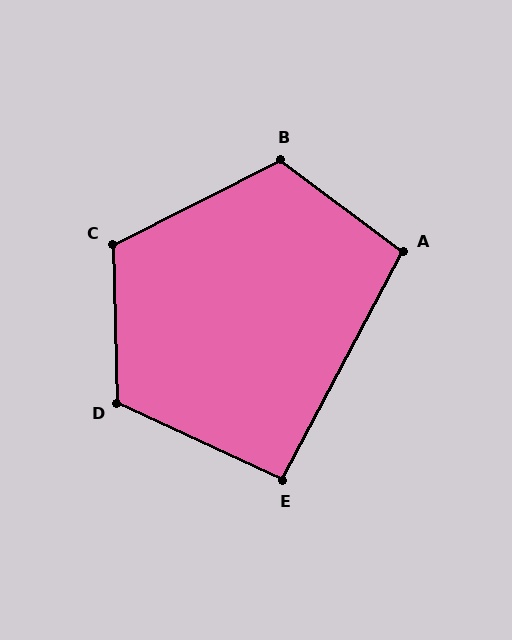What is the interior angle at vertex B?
Approximately 116 degrees (obtuse).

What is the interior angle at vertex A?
Approximately 99 degrees (obtuse).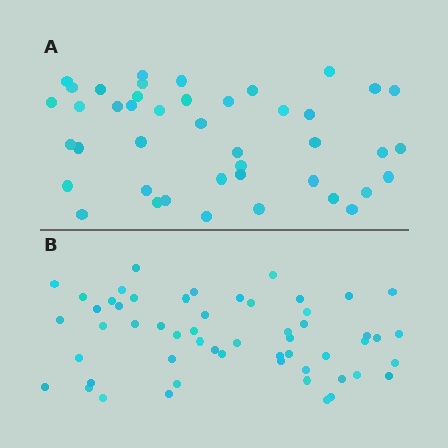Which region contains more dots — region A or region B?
Region B (the bottom region) has more dots.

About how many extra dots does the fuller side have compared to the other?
Region B has roughly 12 or so more dots than region A.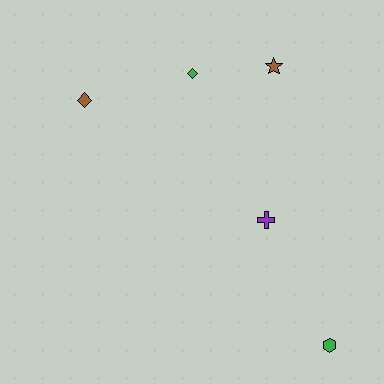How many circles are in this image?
There are no circles.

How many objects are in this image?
There are 5 objects.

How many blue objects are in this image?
There are no blue objects.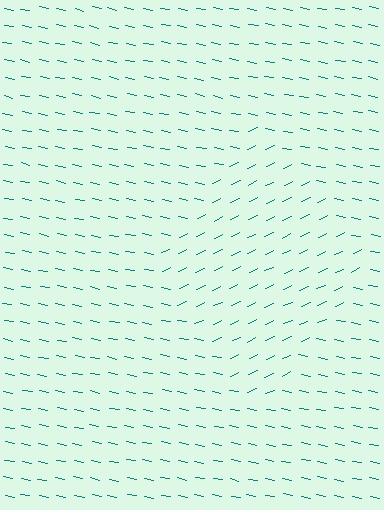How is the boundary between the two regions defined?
The boundary is defined purely by a change in line orientation (approximately 36 degrees difference). All lines are the same color and thickness.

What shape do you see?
I see a diamond.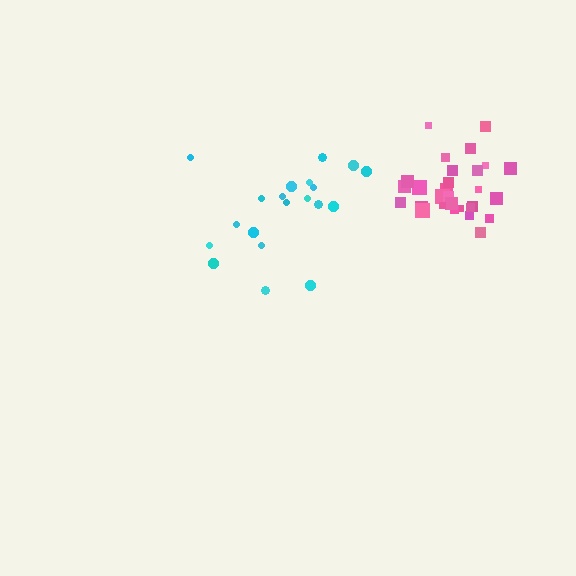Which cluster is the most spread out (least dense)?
Cyan.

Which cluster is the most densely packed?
Pink.